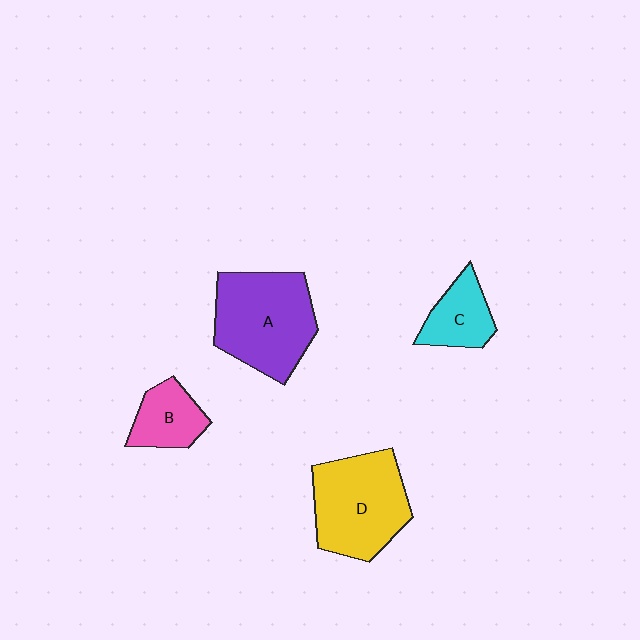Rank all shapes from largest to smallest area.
From largest to smallest: A (purple), D (yellow), C (cyan), B (pink).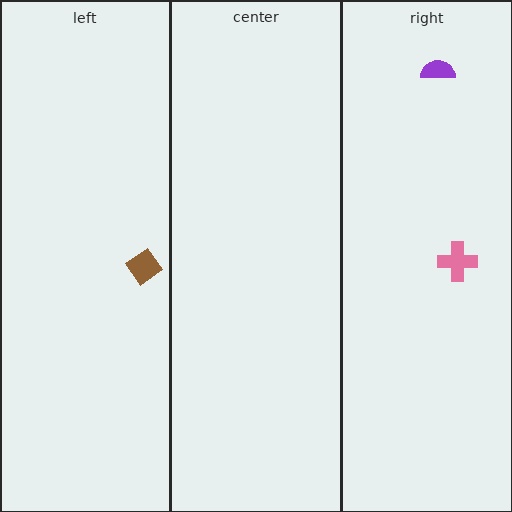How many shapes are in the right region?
2.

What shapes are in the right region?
The purple semicircle, the pink cross.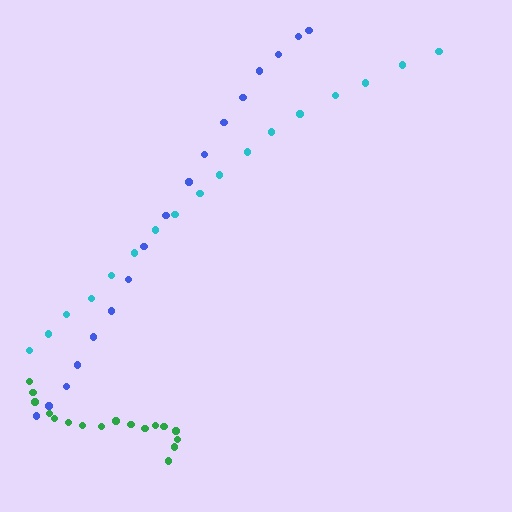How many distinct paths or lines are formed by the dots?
There are 3 distinct paths.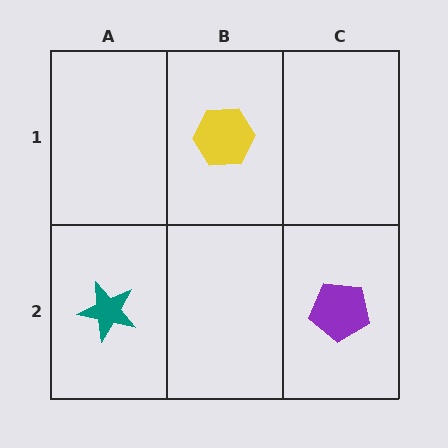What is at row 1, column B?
A yellow hexagon.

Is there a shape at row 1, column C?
No, that cell is empty.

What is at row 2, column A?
A teal star.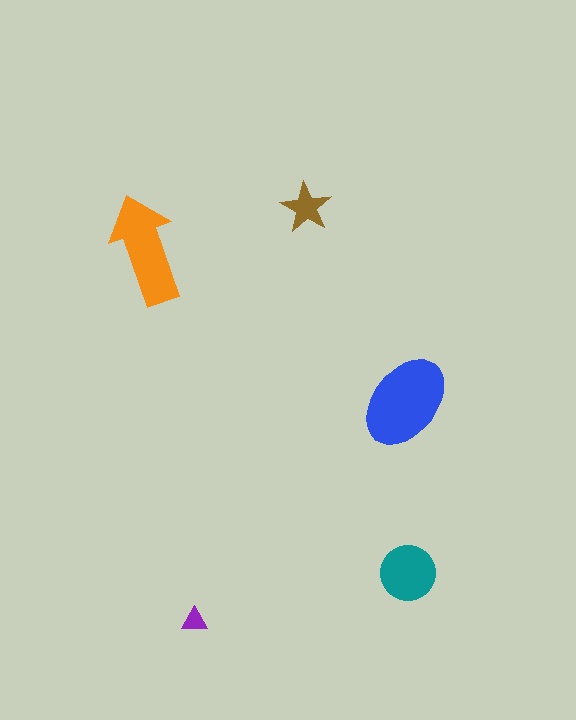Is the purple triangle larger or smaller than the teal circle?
Smaller.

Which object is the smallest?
The purple triangle.